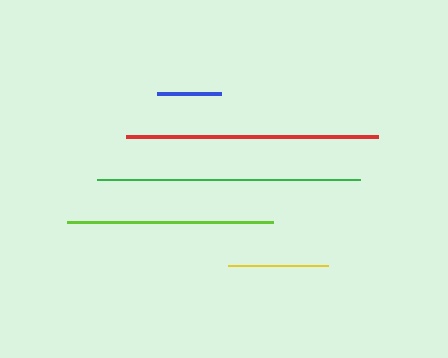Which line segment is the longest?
The green line is the longest at approximately 263 pixels.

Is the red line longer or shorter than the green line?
The green line is longer than the red line.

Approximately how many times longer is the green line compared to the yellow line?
The green line is approximately 2.6 times the length of the yellow line.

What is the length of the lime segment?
The lime segment is approximately 206 pixels long.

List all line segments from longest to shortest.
From longest to shortest: green, red, lime, yellow, blue.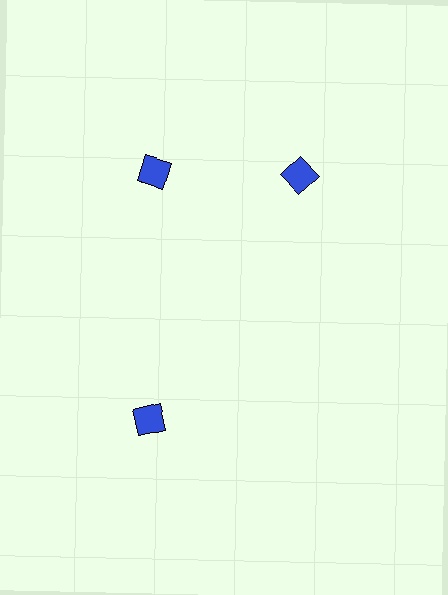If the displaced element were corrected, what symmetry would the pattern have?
It would have 3-fold rotational symmetry — the pattern would map onto itself every 120 degrees.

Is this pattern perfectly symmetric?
No. The 3 blue diamonds are arranged in a ring, but one element near the 3 o'clock position is rotated out of alignment along the ring, breaking the 3-fold rotational symmetry.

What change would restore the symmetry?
The symmetry would be restored by rotating it back into even spacing with its neighbors so that all 3 diamonds sit at equal angles and equal distance from the center.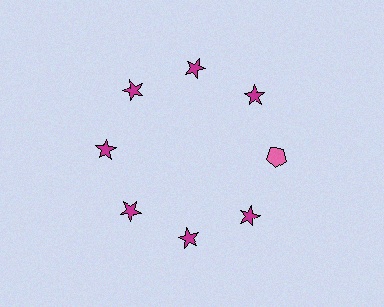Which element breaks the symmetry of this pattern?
The pink pentagon at roughly the 3 o'clock position breaks the symmetry. All other shapes are magenta stars.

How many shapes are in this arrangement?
There are 8 shapes arranged in a ring pattern.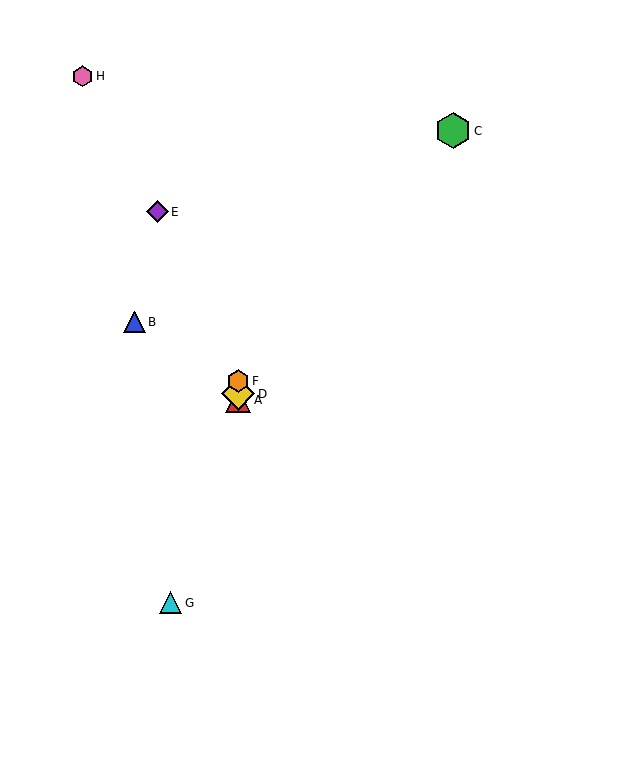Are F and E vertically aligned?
No, F is at x≈238 and E is at x≈158.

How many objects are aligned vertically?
3 objects (A, D, F) are aligned vertically.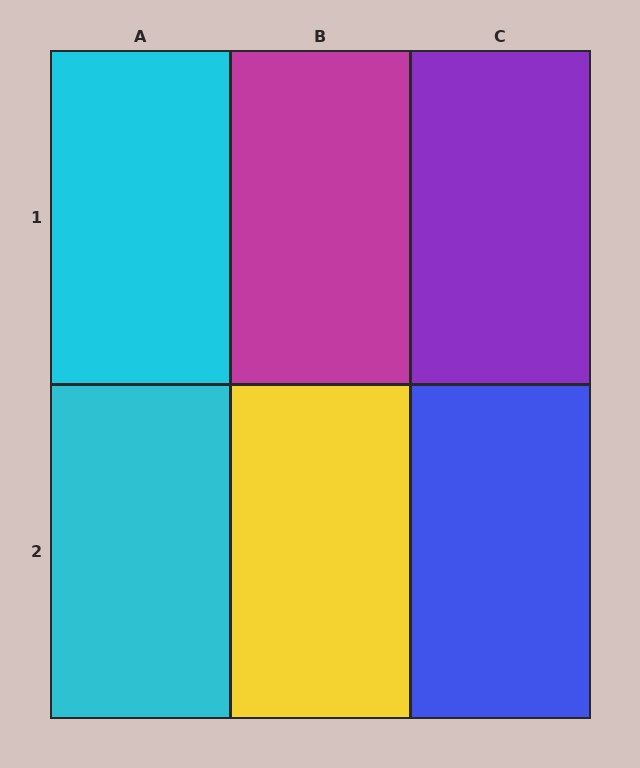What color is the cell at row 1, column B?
Magenta.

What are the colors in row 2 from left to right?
Cyan, yellow, blue.